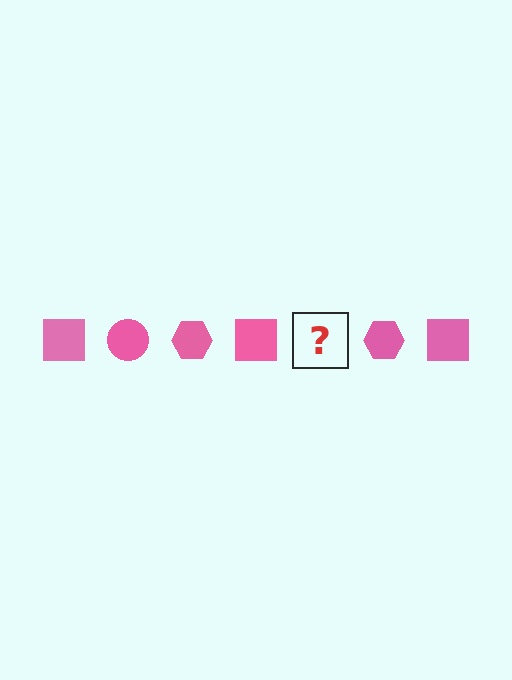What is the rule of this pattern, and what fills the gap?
The rule is that the pattern cycles through square, circle, hexagon shapes in pink. The gap should be filled with a pink circle.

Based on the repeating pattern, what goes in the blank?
The blank should be a pink circle.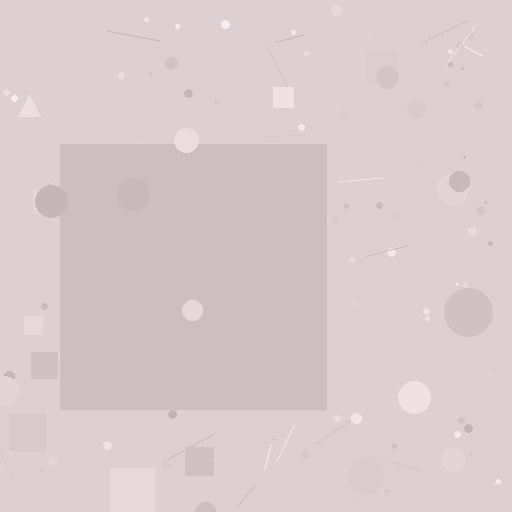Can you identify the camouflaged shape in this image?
The camouflaged shape is a square.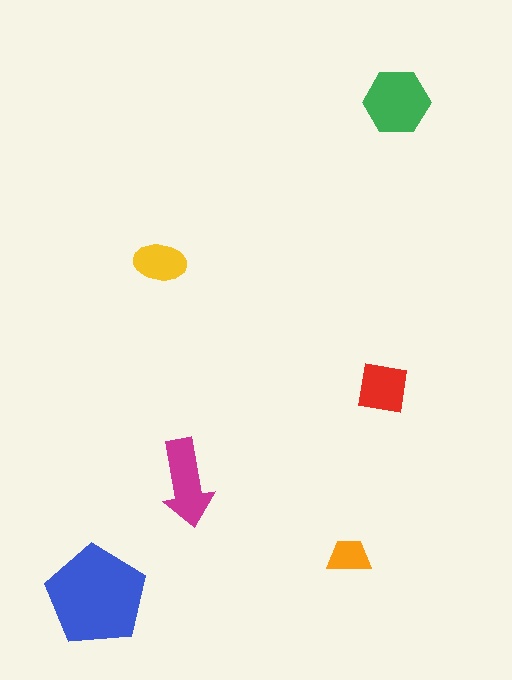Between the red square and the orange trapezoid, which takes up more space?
The red square.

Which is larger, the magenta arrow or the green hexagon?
The green hexagon.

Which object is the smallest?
The orange trapezoid.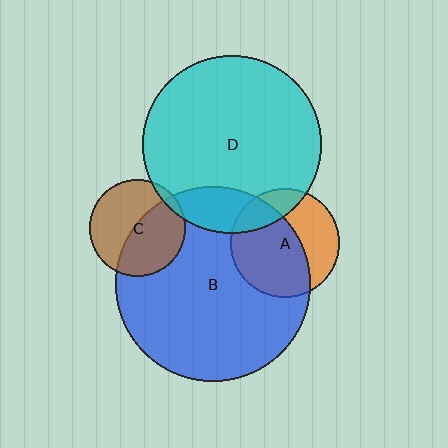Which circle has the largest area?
Circle B (blue).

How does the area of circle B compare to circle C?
Approximately 4.0 times.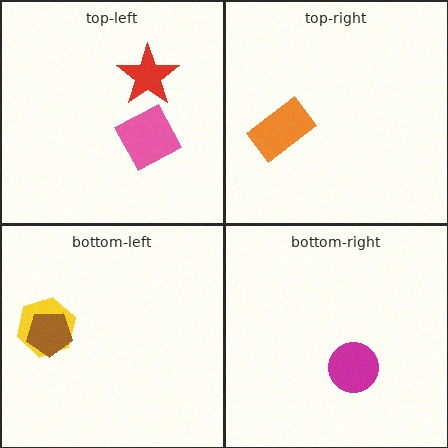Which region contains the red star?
The top-left region.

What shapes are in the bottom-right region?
The magenta circle.